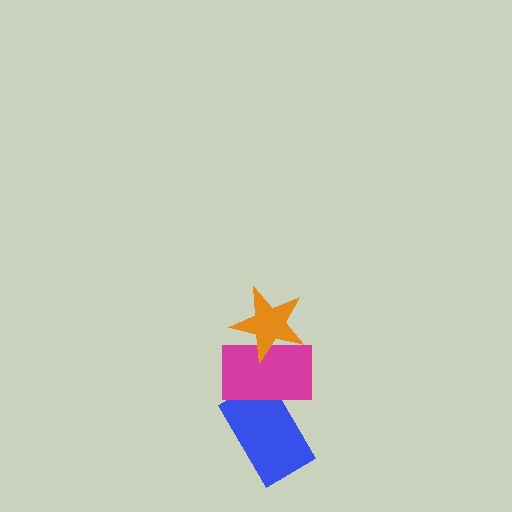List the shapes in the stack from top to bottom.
From top to bottom: the orange star, the magenta rectangle, the blue rectangle.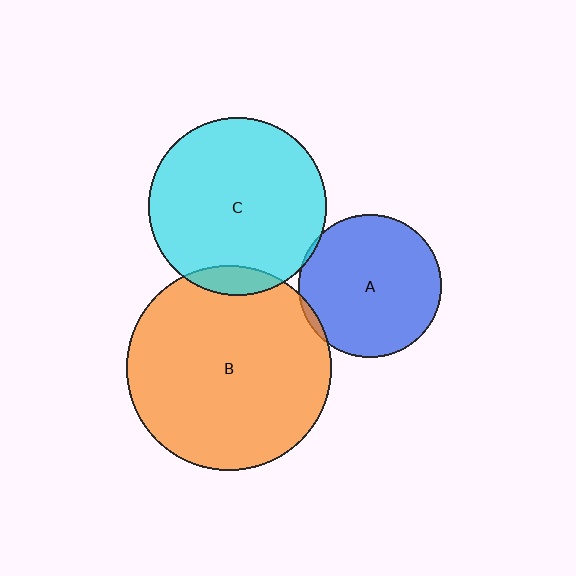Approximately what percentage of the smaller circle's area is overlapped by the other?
Approximately 10%.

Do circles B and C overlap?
Yes.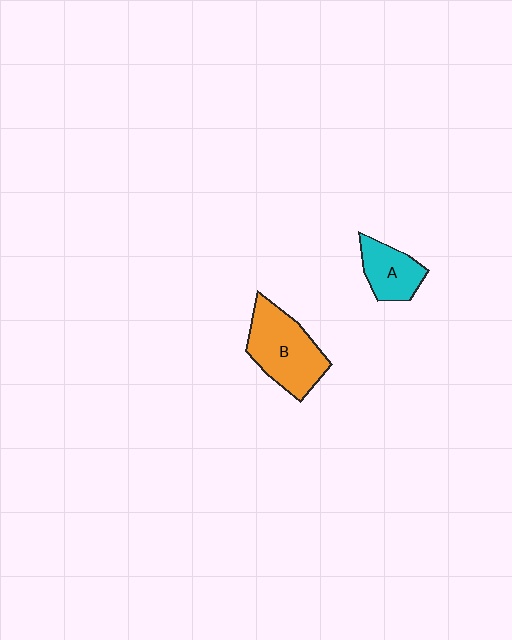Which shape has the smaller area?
Shape A (cyan).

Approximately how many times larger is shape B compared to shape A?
Approximately 1.7 times.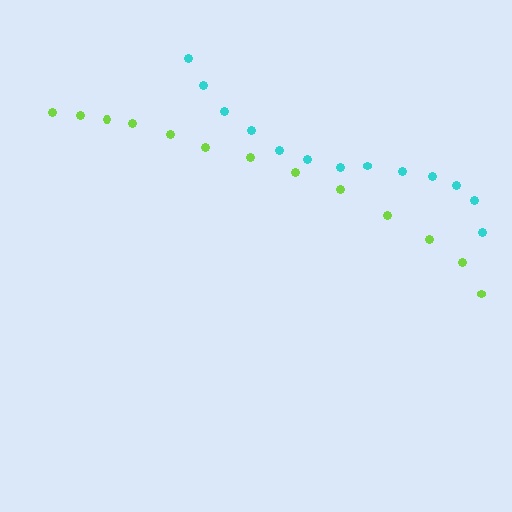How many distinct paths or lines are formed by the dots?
There are 2 distinct paths.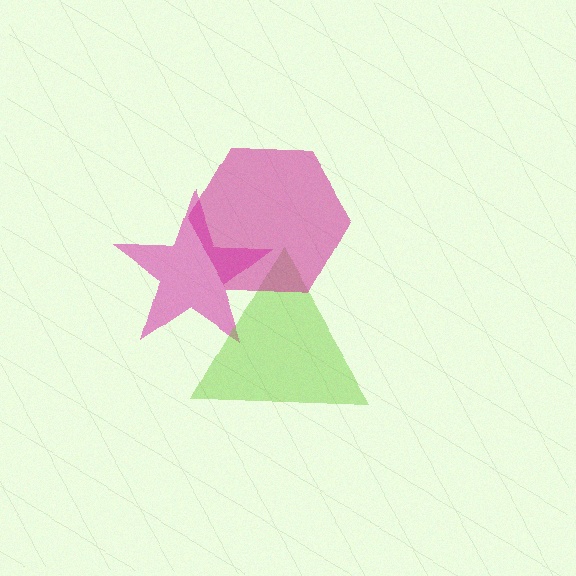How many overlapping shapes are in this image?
There are 3 overlapping shapes in the image.